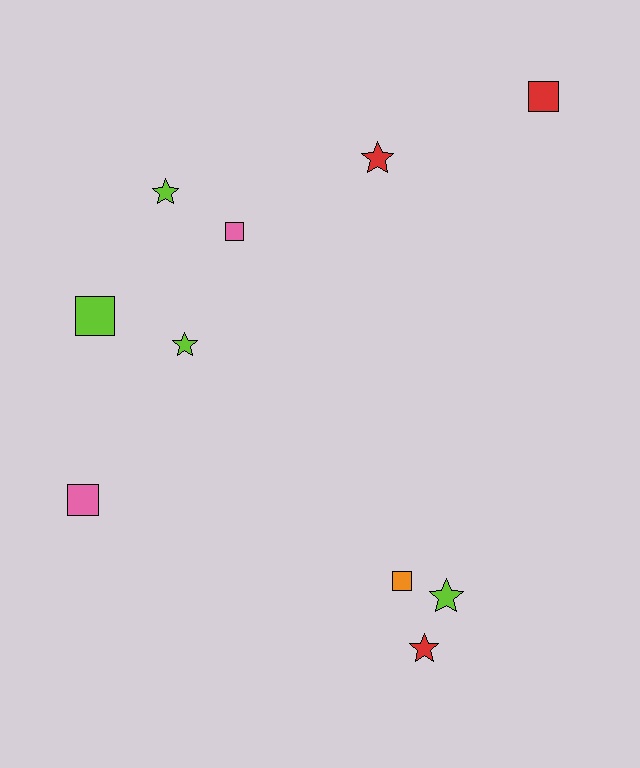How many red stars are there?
There are 2 red stars.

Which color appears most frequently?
Lime, with 4 objects.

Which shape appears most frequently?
Square, with 5 objects.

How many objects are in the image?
There are 10 objects.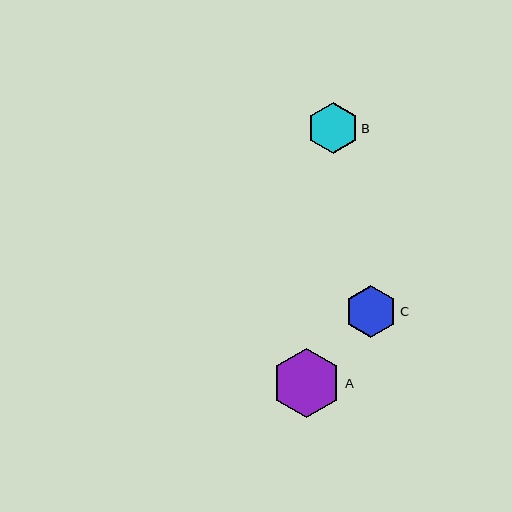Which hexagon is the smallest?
Hexagon B is the smallest with a size of approximately 51 pixels.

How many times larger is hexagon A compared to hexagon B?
Hexagon A is approximately 1.4 times the size of hexagon B.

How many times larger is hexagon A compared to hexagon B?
Hexagon A is approximately 1.4 times the size of hexagon B.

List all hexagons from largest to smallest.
From largest to smallest: A, C, B.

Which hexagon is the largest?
Hexagon A is the largest with a size of approximately 69 pixels.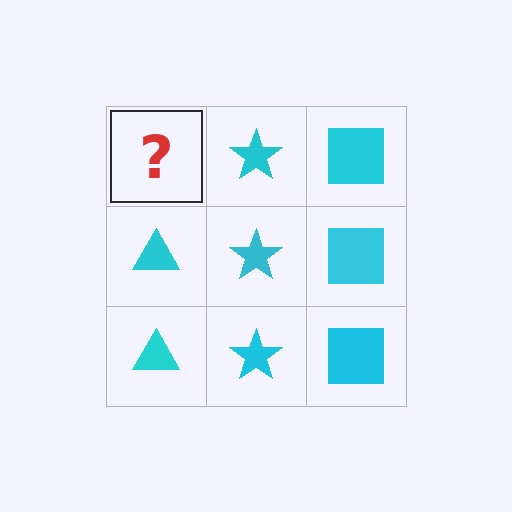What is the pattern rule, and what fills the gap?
The rule is that each column has a consistent shape. The gap should be filled with a cyan triangle.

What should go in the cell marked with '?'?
The missing cell should contain a cyan triangle.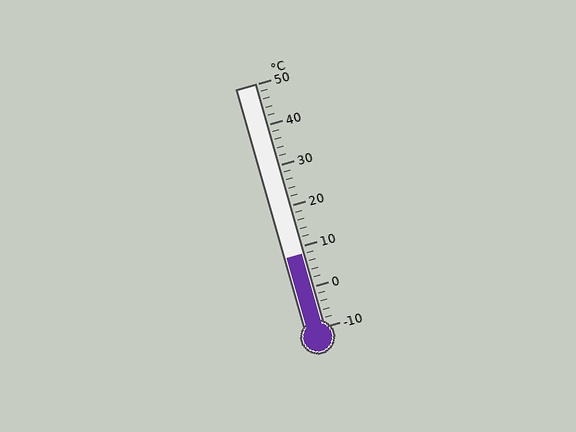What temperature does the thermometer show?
The thermometer shows approximately 8°C.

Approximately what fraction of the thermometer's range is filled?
The thermometer is filled to approximately 30% of its range.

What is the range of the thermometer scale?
The thermometer scale ranges from -10°C to 50°C.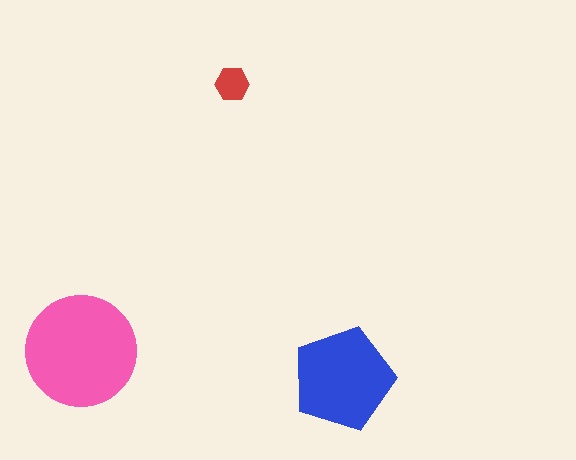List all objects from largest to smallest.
The pink circle, the blue pentagon, the red hexagon.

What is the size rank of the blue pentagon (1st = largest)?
2nd.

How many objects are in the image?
There are 3 objects in the image.